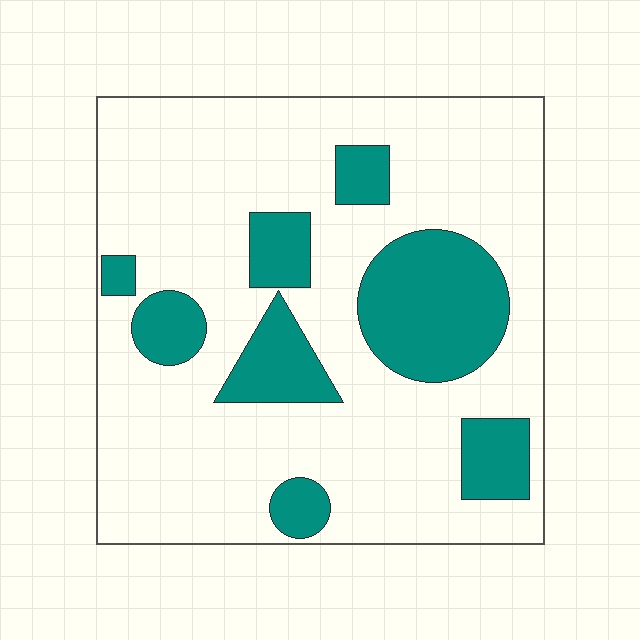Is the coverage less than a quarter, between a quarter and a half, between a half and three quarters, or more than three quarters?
Less than a quarter.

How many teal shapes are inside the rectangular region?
8.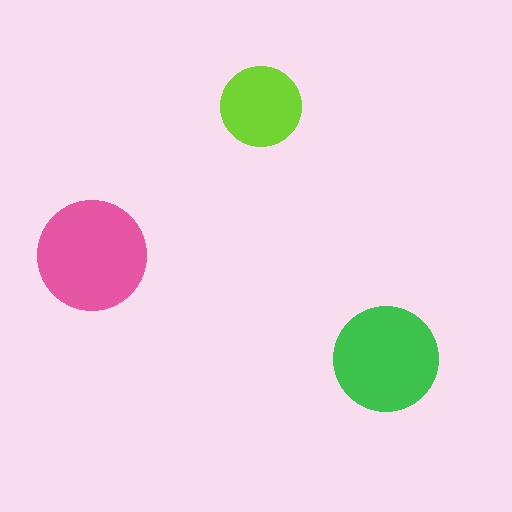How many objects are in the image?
There are 3 objects in the image.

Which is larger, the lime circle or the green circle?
The green one.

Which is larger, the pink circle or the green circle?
The pink one.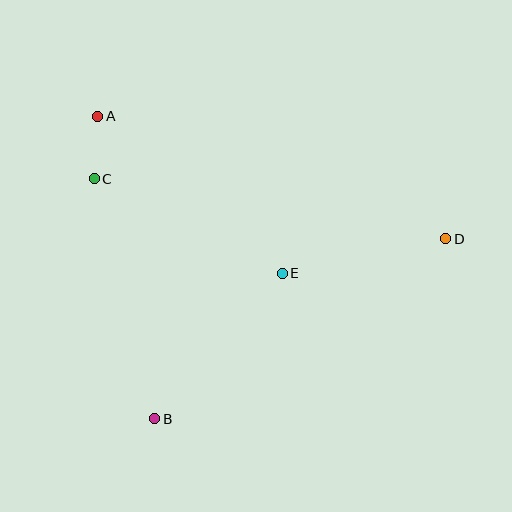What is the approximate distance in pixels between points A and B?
The distance between A and B is approximately 308 pixels.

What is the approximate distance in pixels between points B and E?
The distance between B and E is approximately 193 pixels.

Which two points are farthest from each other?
Points A and D are farthest from each other.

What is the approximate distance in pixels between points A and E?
The distance between A and E is approximately 243 pixels.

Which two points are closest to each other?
Points A and C are closest to each other.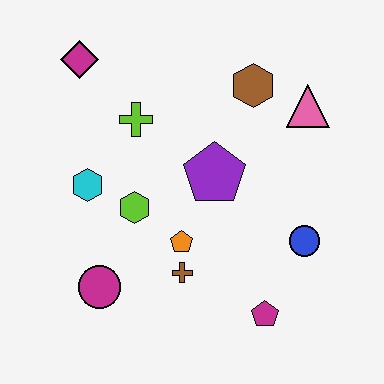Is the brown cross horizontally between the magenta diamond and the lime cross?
No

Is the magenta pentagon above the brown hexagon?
No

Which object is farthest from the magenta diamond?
The magenta pentagon is farthest from the magenta diamond.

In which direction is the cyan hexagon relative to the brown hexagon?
The cyan hexagon is to the left of the brown hexagon.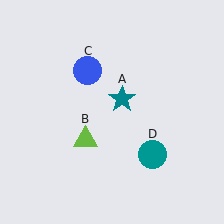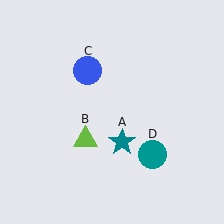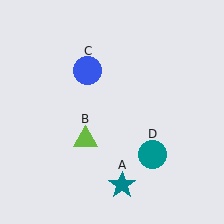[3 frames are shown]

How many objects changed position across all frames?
1 object changed position: teal star (object A).